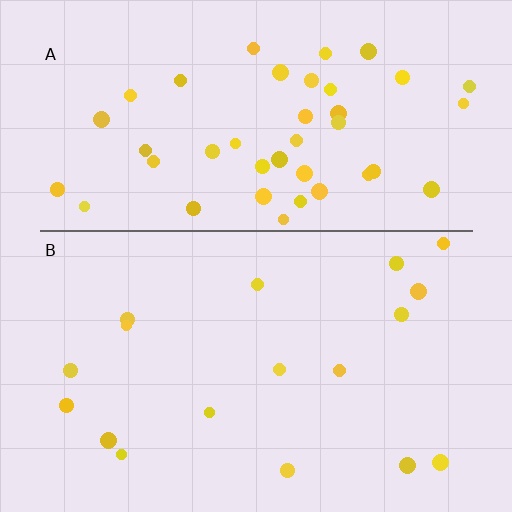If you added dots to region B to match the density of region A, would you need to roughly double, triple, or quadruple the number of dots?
Approximately double.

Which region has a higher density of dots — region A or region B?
A (the top).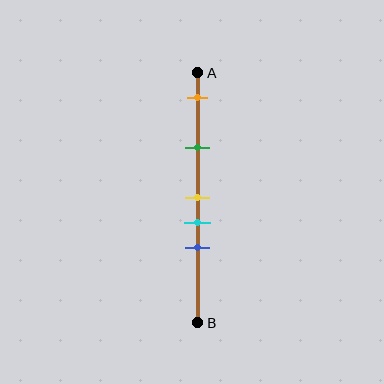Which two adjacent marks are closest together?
The yellow and cyan marks are the closest adjacent pair.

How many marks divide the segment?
There are 5 marks dividing the segment.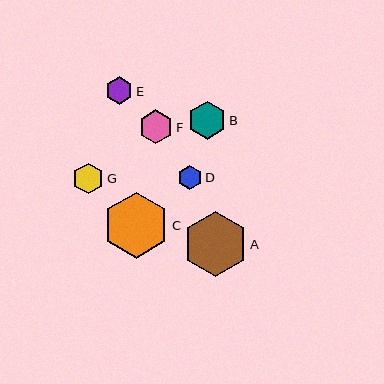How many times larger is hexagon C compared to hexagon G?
Hexagon C is approximately 2.1 times the size of hexagon G.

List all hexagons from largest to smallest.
From largest to smallest: C, A, B, F, G, E, D.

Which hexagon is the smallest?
Hexagon D is the smallest with a size of approximately 24 pixels.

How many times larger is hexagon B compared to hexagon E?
Hexagon B is approximately 1.4 times the size of hexagon E.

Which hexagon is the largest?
Hexagon C is the largest with a size of approximately 66 pixels.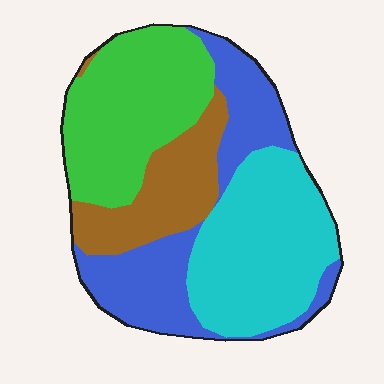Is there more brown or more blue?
Blue.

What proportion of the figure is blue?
Blue takes up about one quarter (1/4) of the figure.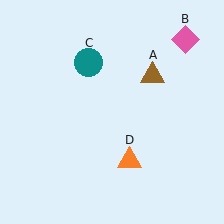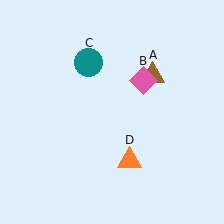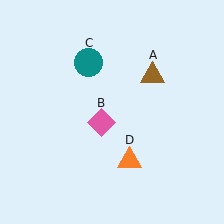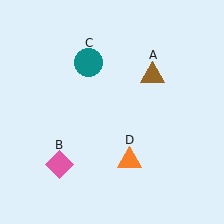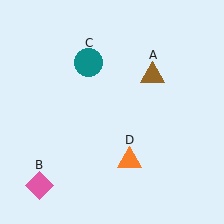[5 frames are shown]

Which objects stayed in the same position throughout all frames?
Brown triangle (object A) and teal circle (object C) and orange triangle (object D) remained stationary.